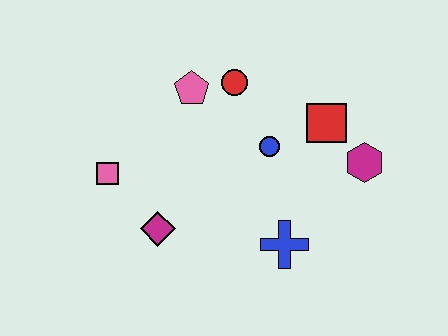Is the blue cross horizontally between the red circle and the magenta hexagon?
Yes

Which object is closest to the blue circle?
The red square is closest to the blue circle.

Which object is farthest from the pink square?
The magenta hexagon is farthest from the pink square.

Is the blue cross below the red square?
Yes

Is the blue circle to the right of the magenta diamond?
Yes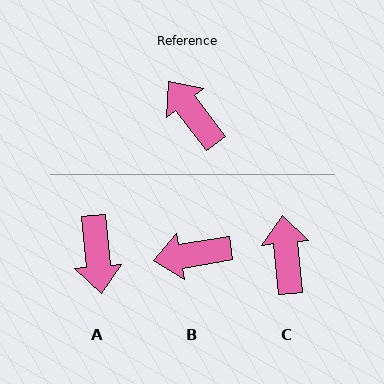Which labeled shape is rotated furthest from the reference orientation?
A, about 148 degrees away.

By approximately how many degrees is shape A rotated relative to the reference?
Approximately 148 degrees counter-clockwise.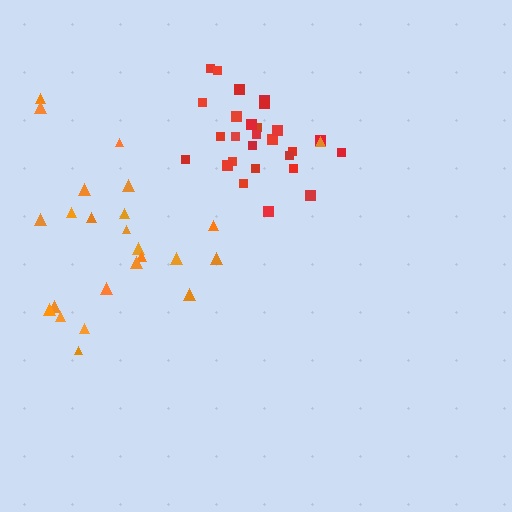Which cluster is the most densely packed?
Red.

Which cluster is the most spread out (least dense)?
Orange.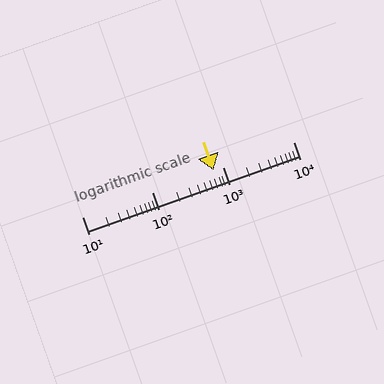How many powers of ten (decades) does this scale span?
The scale spans 3 decades, from 10 to 10000.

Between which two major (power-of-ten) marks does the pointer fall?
The pointer is between 100 and 1000.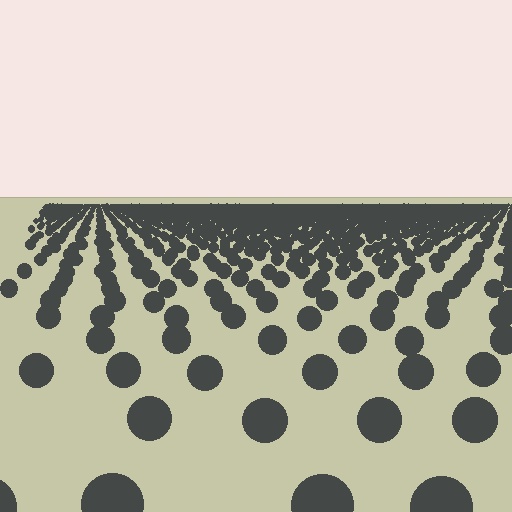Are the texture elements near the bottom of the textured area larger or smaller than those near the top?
Larger. Near the bottom, elements are closer to the viewer and appear at a bigger on-screen size.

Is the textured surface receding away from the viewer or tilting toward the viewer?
The surface is receding away from the viewer. Texture elements get smaller and denser toward the top.